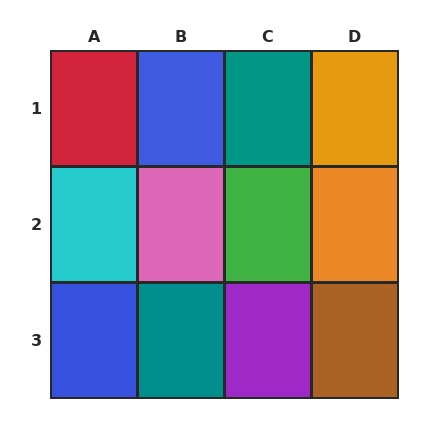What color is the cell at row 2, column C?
Green.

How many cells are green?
1 cell is green.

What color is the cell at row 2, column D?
Orange.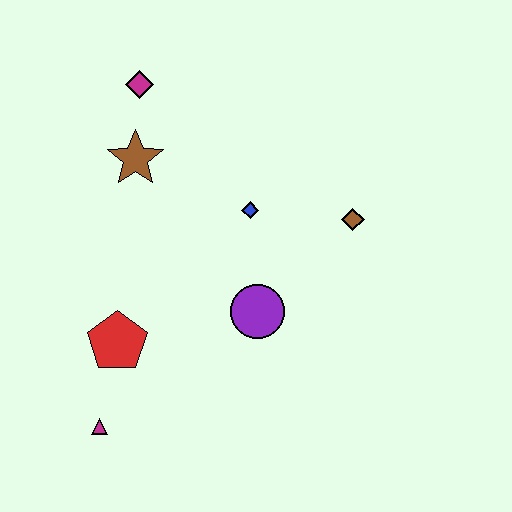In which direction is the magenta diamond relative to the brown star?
The magenta diamond is above the brown star.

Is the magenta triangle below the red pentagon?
Yes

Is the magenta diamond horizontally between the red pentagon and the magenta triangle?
No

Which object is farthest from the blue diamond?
The magenta triangle is farthest from the blue diamond.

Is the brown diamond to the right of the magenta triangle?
Yes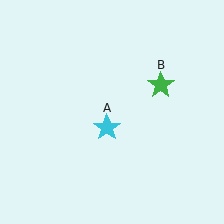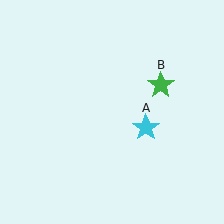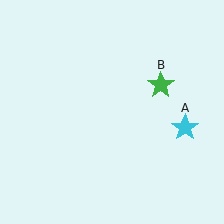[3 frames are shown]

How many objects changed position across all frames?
1 object changed position: cyan star (object A).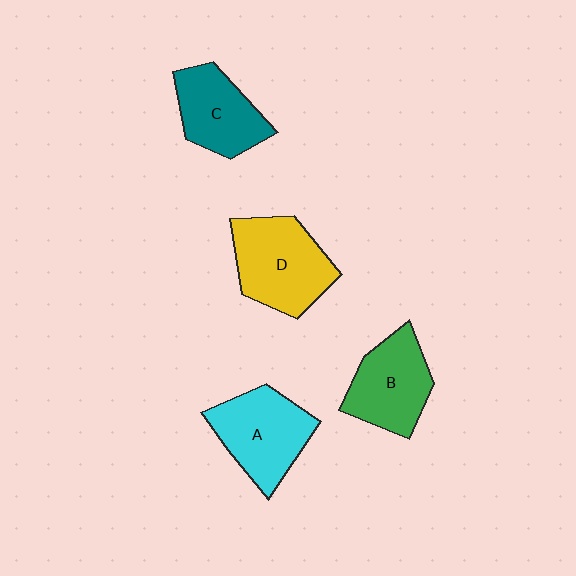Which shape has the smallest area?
Shape C (teal).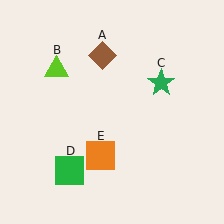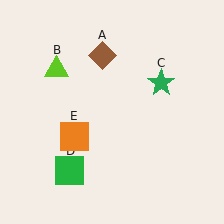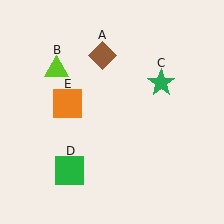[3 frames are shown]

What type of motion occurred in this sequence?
The orange square (object E) rotated clockwise around the center of the scene.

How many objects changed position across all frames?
1 object changed position: orange square (object E).